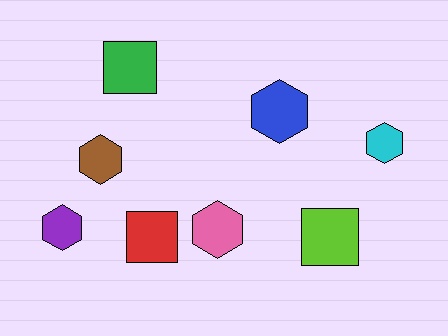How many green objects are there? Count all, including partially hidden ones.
There is 1 green object.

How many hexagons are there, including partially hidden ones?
There are 5 hexagons.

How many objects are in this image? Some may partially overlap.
There are 8 objects.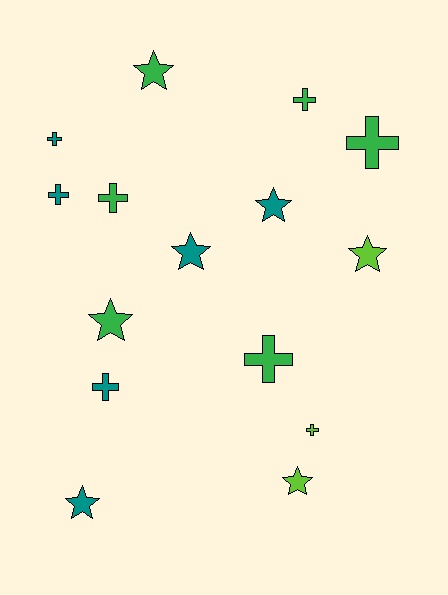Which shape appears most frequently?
Cross, with 8 objects.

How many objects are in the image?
There are 15 objects.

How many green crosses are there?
There are 4 green crosses.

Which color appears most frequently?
Teal, with 6 objects.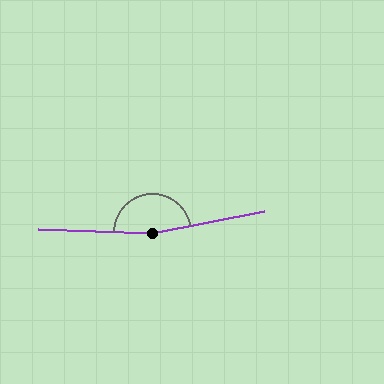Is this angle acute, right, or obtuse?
It is obtuse.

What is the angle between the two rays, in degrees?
Approximately 167 degrees.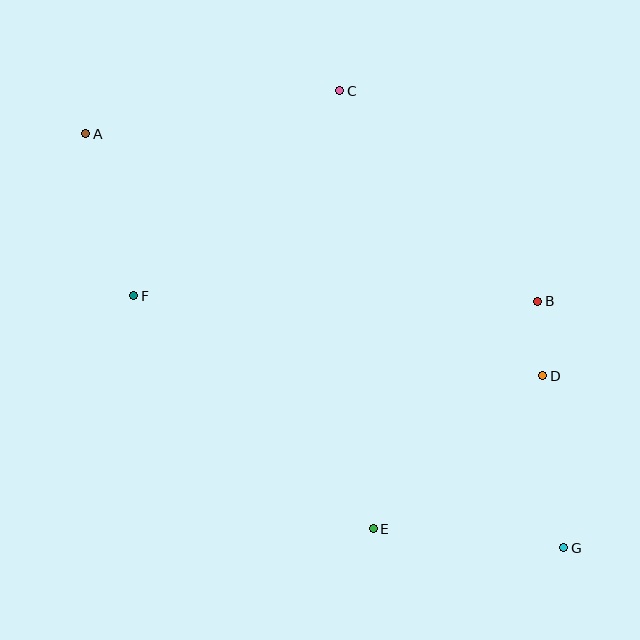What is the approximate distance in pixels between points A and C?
The distance between A and C is approximately 258 pixels.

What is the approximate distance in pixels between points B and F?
The distance between B and F is approximately 404 pixels.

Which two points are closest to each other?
Points B and D are closest to each other.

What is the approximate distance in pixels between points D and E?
The distance between D and E is approximately 228 pixels.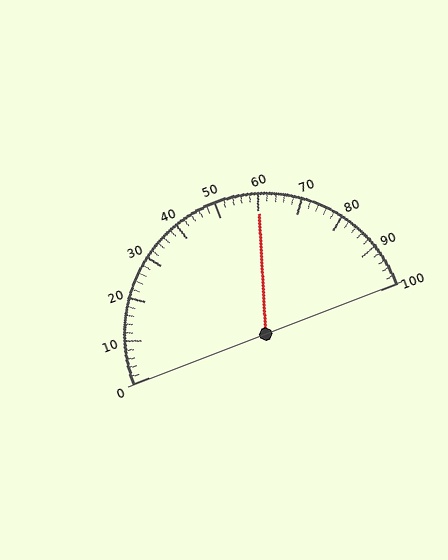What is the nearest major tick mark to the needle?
The nearest major tick mark is 60.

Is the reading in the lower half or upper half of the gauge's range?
The reading is in the upper half of the range (0 to 100).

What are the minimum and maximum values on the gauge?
The gauge ranges from 0 to 100.